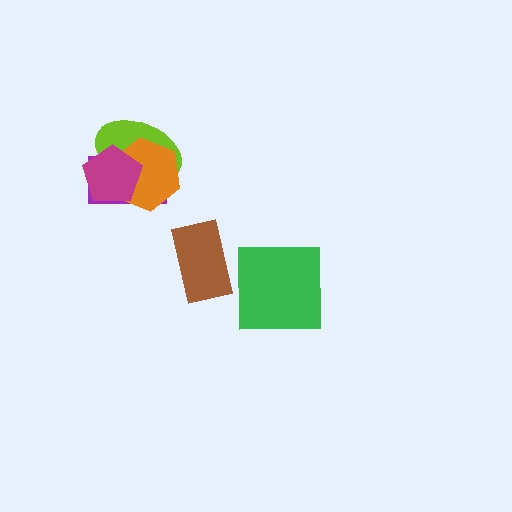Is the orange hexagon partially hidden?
Yes, it is partially covered by another shape.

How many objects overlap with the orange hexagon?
3 objects overlap with the orange hexagon.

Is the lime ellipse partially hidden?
Yes, it is partially covered by another shape.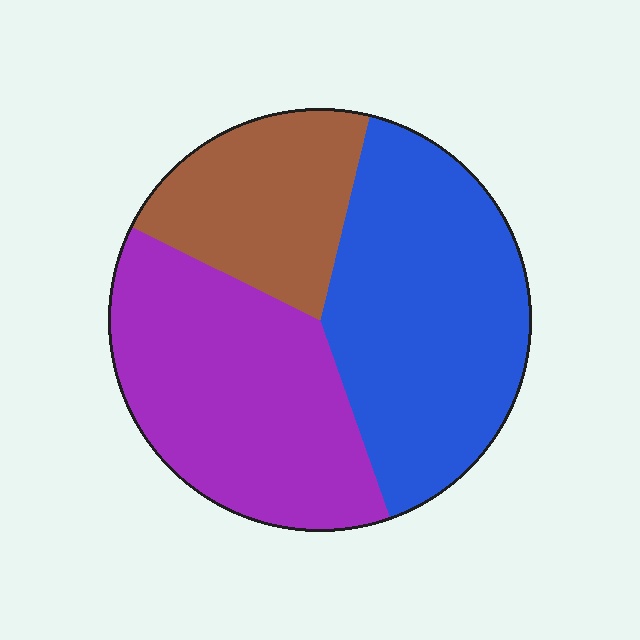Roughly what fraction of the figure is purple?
Purple covers 38% of the figure.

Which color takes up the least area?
Brown, at roughly 20%.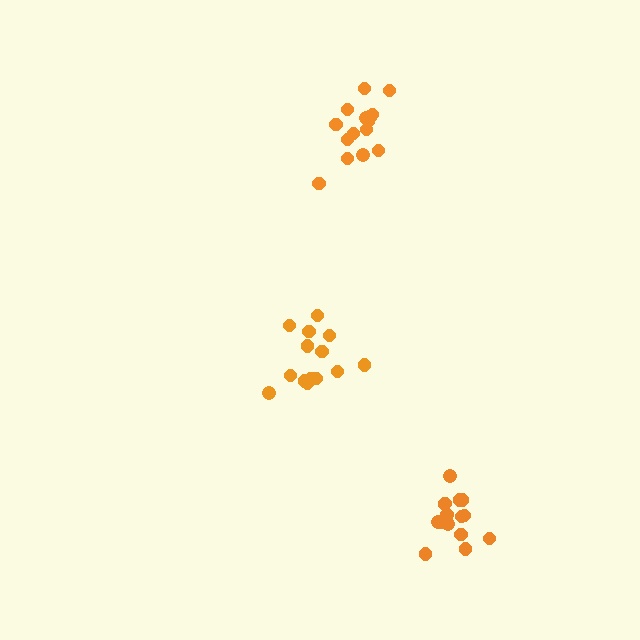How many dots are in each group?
Group 1: 15 dots, Group 2: 14 dots, Group 3: 16 dots (45 total).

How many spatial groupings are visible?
There are 3 spatial groupings.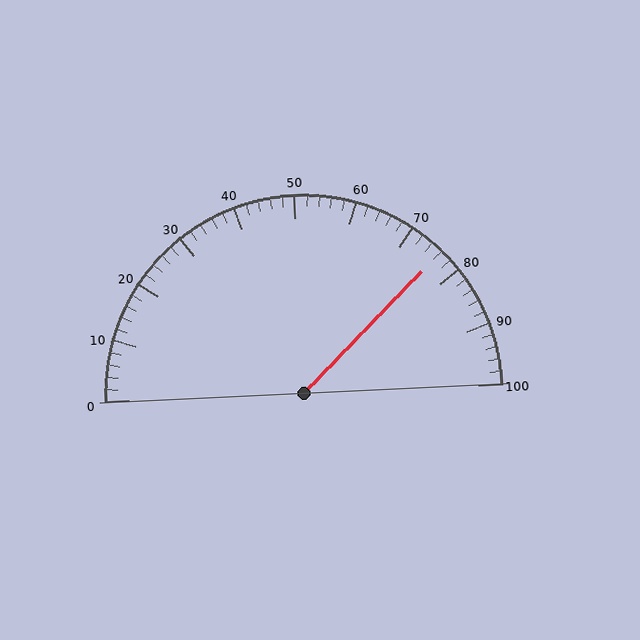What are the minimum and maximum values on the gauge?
The gauge ranges from 0 to 100.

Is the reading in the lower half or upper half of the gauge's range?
The reading is in the upper half of the range (0 to 100).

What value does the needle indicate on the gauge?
The needle indicates approximately 76.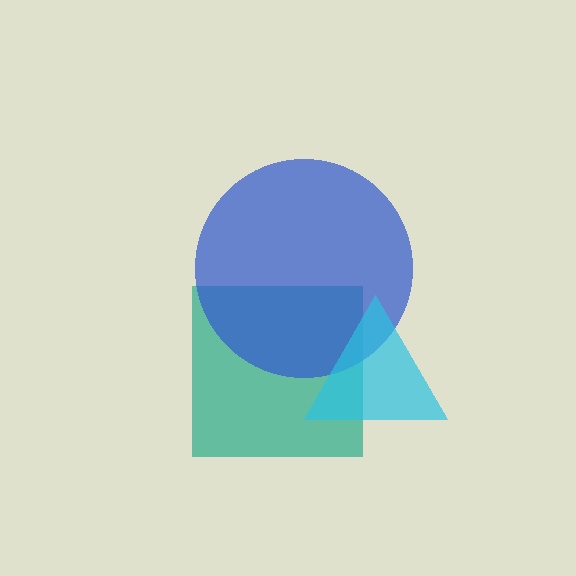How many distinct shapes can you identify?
There are 3 distinct shapes: a teal square, a blue circle, a cyan triangle.